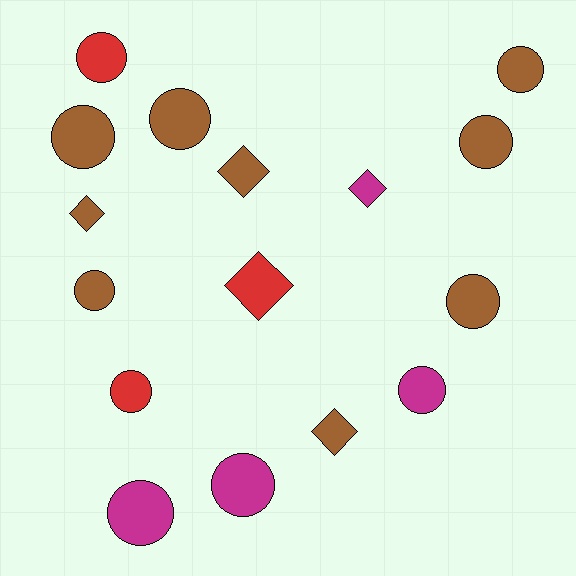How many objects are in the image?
There are 16 objects.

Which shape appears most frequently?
Circle, with 11 objects.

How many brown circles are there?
There are 6 brown circles.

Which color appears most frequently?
Brown, with 9 objects.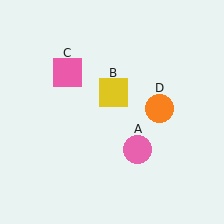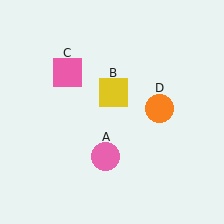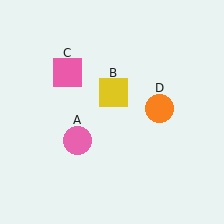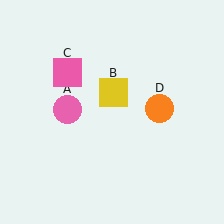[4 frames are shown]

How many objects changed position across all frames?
1 object changed position: pink circle (object A).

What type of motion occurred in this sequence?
The pink circle (object A) rotated clockwise around the center of the scene.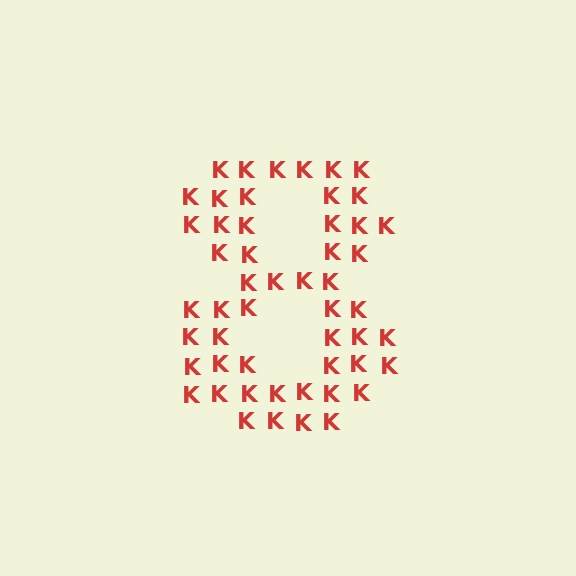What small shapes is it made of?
It is made of small letter K's.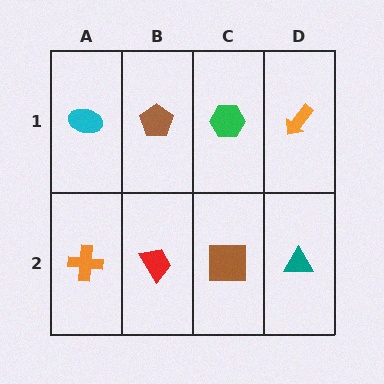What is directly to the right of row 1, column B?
A green hexagon.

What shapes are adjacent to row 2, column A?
A cyan ellipse (row 1, column A), a red trapezoid (row 2, column B).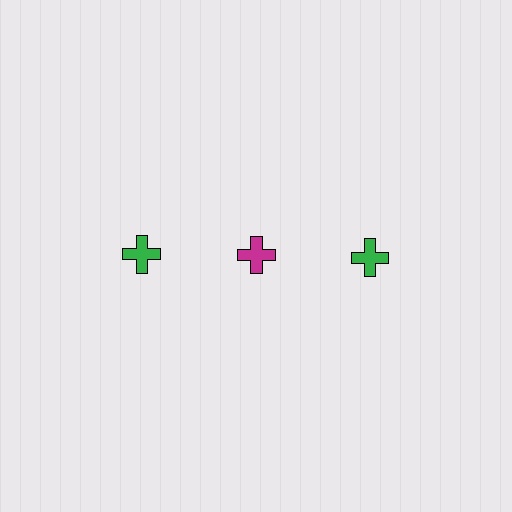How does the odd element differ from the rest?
It has a different color: magenta instead of green.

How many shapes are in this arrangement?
There are 3 shapes arranged in a grid pattern.